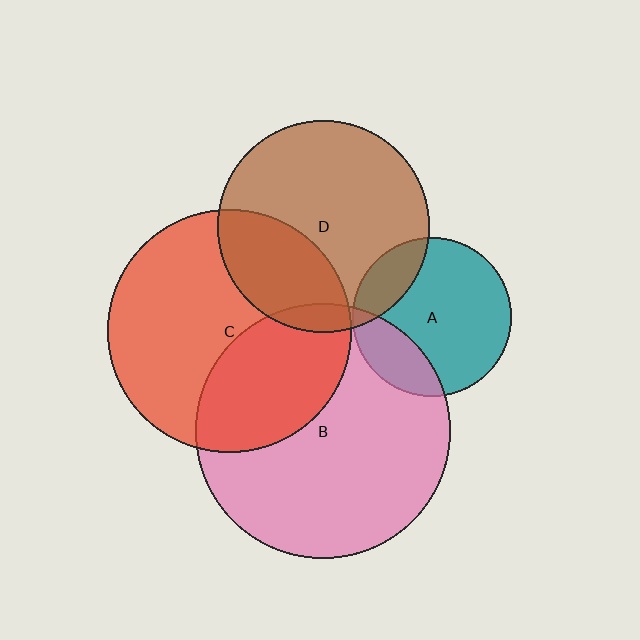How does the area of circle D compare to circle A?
Approximately 1.8 times.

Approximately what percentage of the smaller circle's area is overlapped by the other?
Approximately 20%.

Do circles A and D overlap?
Yes.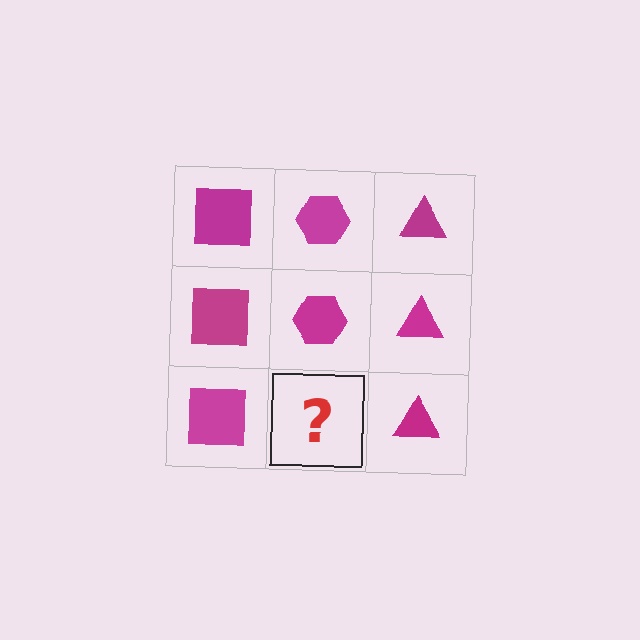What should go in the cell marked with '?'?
The missing cell should contain a magenta hexagon.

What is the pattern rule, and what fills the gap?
The rule is that each column has a consistent shape. The gap should be filled with a magenta hexagon.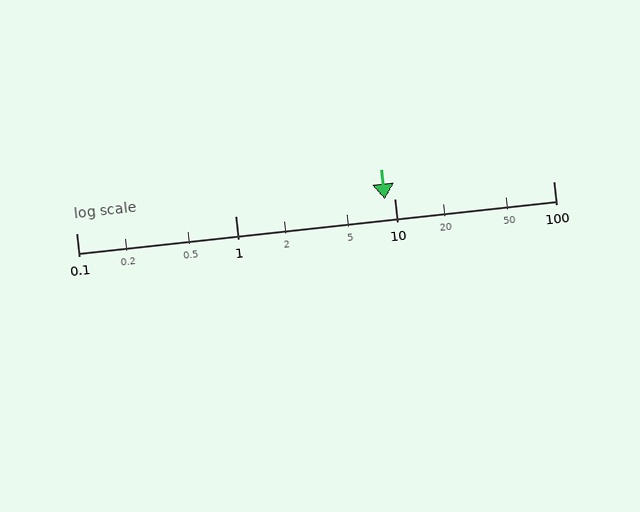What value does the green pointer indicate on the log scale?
The pointer indicates approximately 8.7.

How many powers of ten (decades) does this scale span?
The scale spans 3 decades, from 0.1 to 100.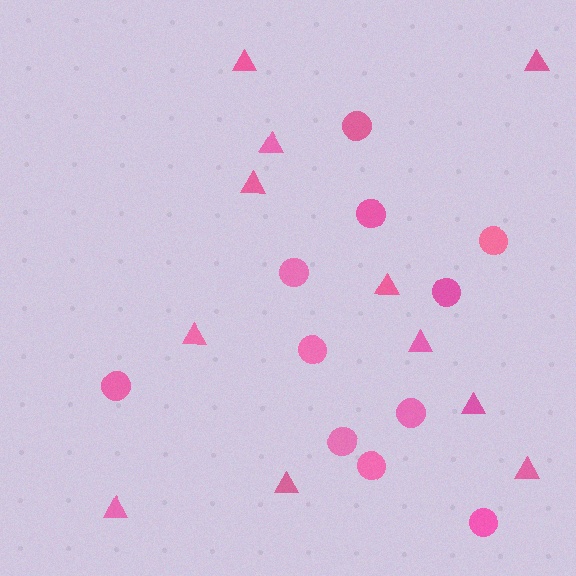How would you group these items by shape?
There are 2 groups: one group of triangles (11) and one group of circles (11).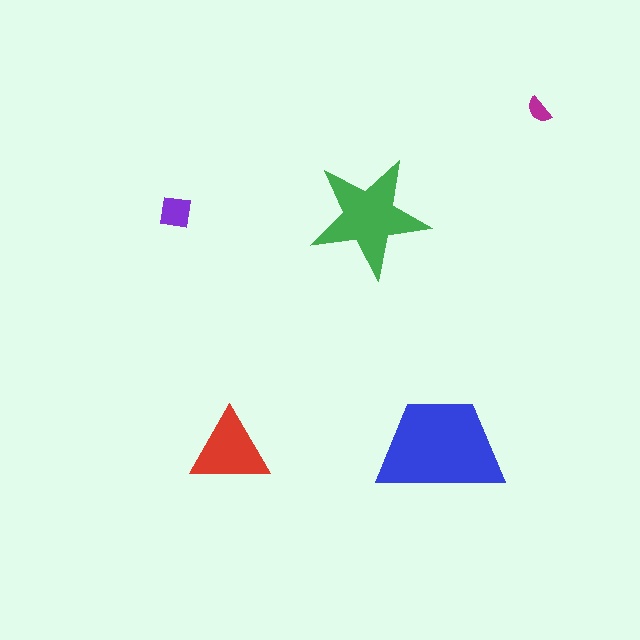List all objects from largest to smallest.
The blue trapezoid, the green star, the red triangle, the purple square, the magenta semicircle.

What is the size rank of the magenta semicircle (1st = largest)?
5th.